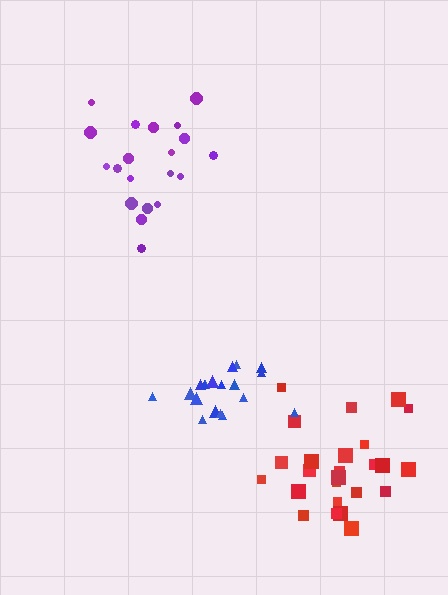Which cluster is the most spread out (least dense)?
Red.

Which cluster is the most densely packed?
Blue.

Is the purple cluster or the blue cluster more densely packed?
Blue.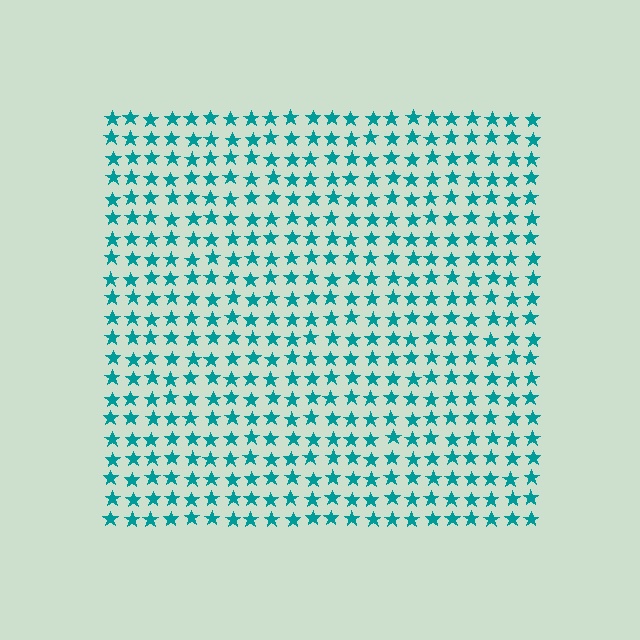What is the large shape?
The large shape is a square.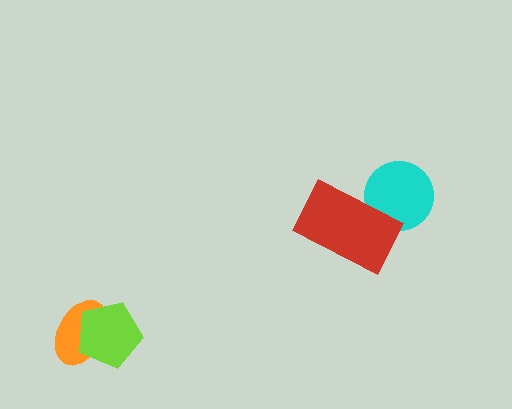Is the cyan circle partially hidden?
Yes, it is partially covered by another shape.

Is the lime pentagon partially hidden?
No, no other shape covers it.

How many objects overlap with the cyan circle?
1 object overlaps with the cyan circle.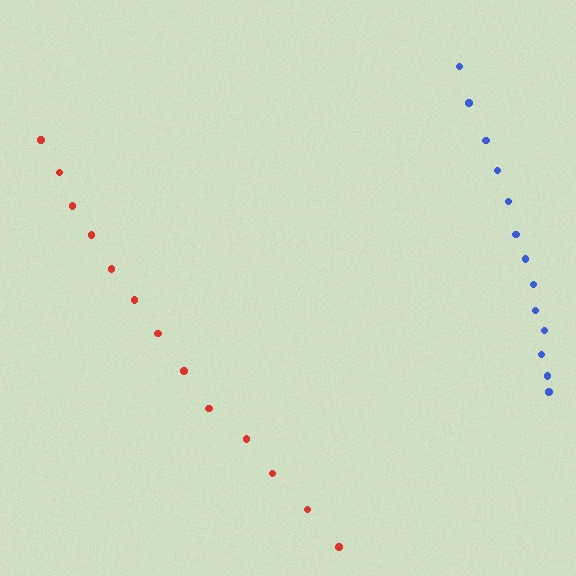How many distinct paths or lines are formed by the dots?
There are 2 distinct paths.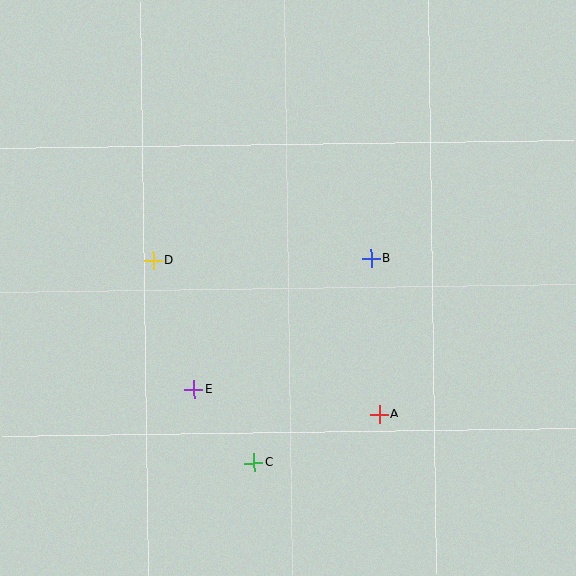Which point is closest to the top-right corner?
Point B is closest to the top-right corner.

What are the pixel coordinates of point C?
Point C is at (254, 463).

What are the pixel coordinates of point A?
Point A is at (379, 414).